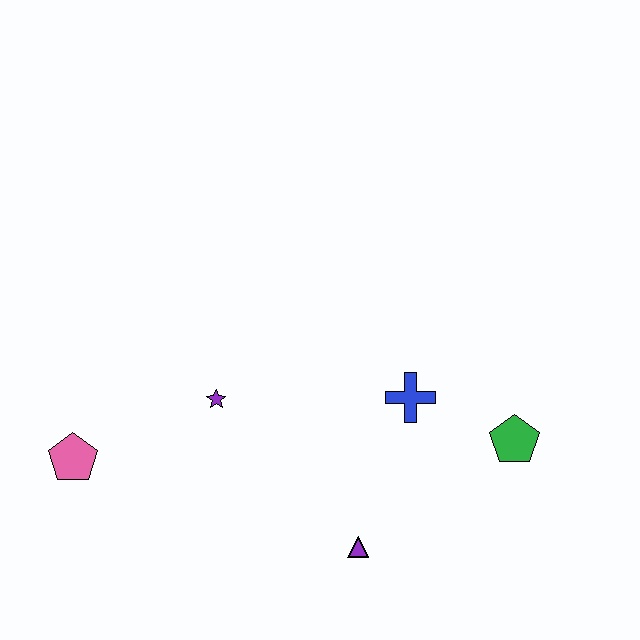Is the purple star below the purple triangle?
No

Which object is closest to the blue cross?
The green pentagon is closest to the blue cross.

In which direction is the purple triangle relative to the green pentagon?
The purple triangle is to the left of the green pentagon.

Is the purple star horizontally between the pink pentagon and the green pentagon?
Yes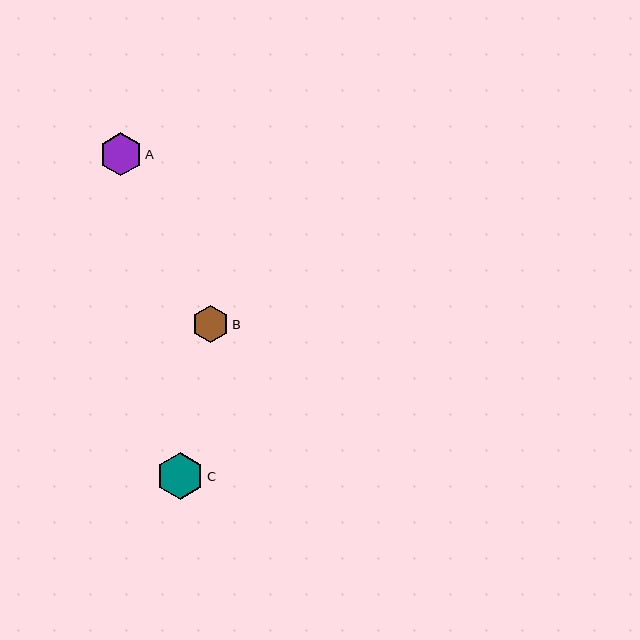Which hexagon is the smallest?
Hexagon B is the smallest with a size of approximately 37 pixels.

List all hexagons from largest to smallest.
From largest to smallest: C, A, B.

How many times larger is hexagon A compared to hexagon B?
Hexagon A is approximately 1.2 times the size of hexagon B.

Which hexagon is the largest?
Hexagon C is the largest with a size of approximately 47 pixels.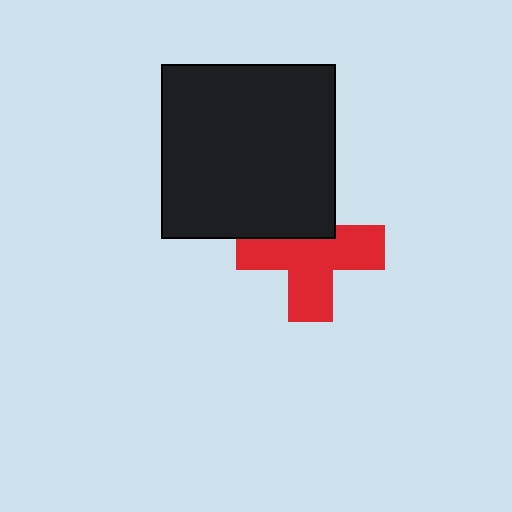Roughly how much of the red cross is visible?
Most of it is visible (roughly 67%).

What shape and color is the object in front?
The object in front is a black square.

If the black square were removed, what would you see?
You would see the complete red cross.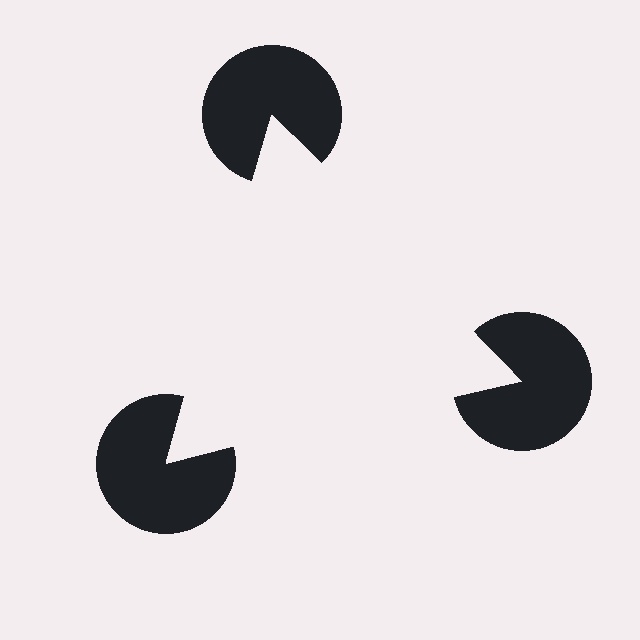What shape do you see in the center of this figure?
An illusory triangle — its edges are inferred from the aligned wedge cuts in the pac-man discs, not physically drawn.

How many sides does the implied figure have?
3 sides.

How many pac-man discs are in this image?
There are 3 — one at each vertex of the illusory triangle.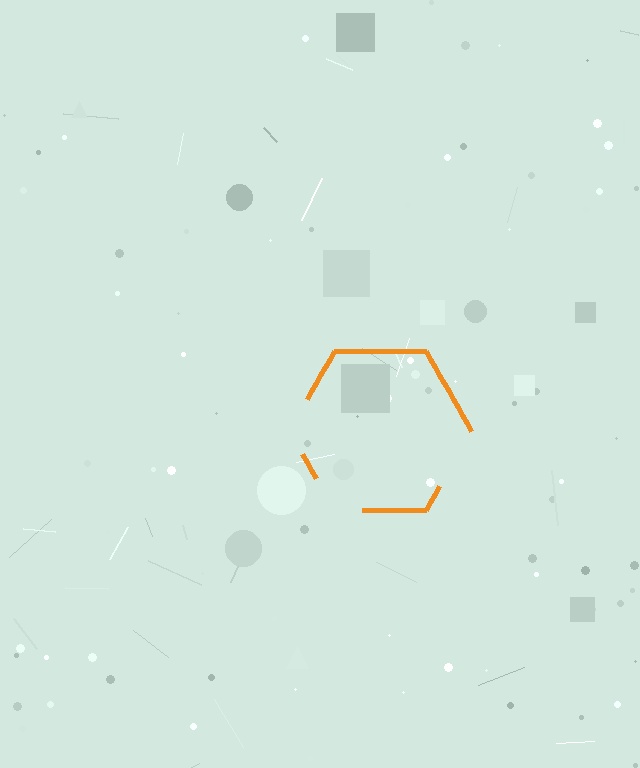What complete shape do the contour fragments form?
The contour fragments form a hexagon.